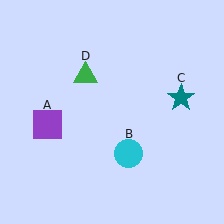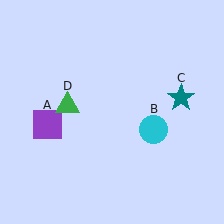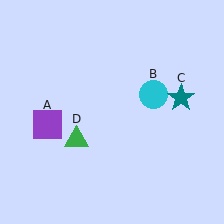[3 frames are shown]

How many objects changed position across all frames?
2 objects changed position: cyan circle (object B), green triangle (object D).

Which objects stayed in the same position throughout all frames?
Purple square (object A) and teal star (object C) remained stationary.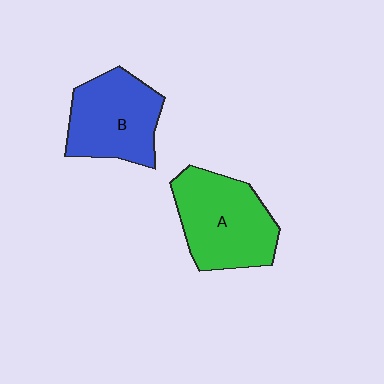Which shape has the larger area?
Shape A (green).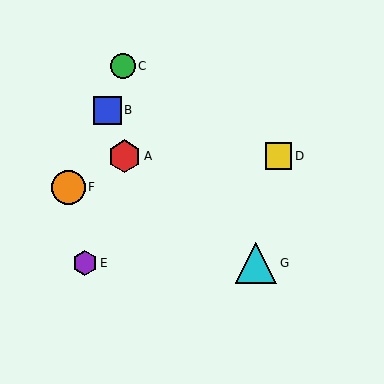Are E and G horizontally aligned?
Yes, both are at y≈263.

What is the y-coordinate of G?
Object G is at y≈263.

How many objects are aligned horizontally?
2 objects (E, G) are aligned horizontally.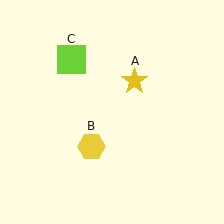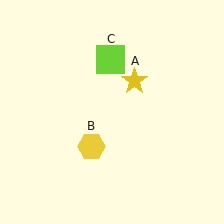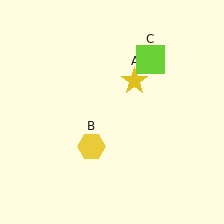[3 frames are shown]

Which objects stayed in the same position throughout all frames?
Yellow star (object A) and yellow hexagon (object B) remained stationary.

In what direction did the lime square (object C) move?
The lime square (object C) moved right.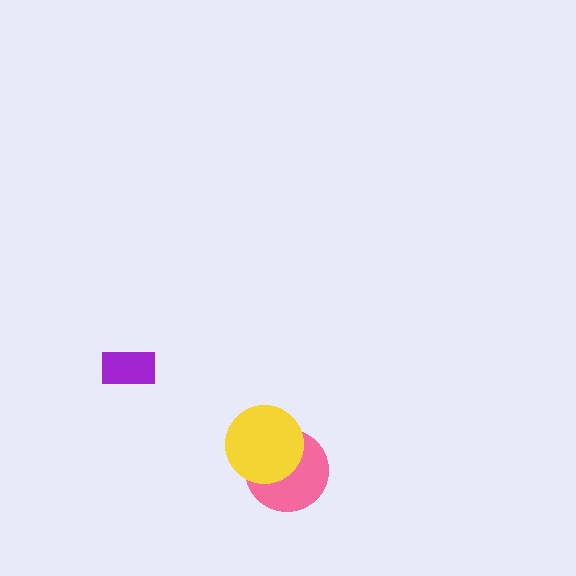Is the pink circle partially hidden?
Yes, it is partially covered by another shape.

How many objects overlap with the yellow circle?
1 object overlaps with the yellow circle.